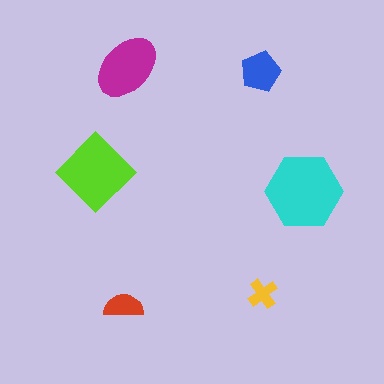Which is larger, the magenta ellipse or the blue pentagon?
The magenta ellipse.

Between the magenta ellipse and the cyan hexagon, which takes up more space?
The cyan hexagon.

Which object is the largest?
The cyan hexagon.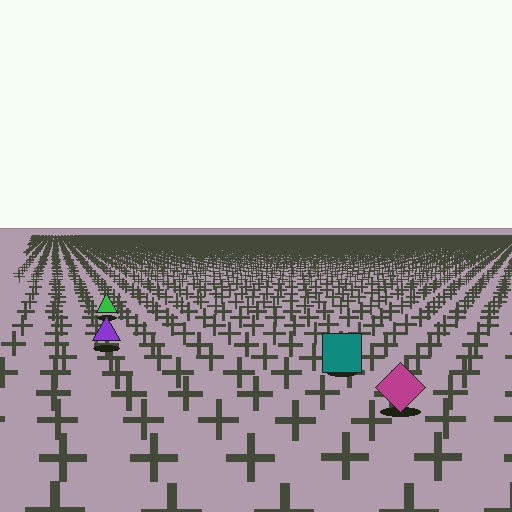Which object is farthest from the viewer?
The green triangle is farthest from the viewer. It appears smaller and the ground texture around it is denser.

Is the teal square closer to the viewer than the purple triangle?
Yes. The teal square is closer — you can tell from the texture gradient: the ground texture is coarser near it.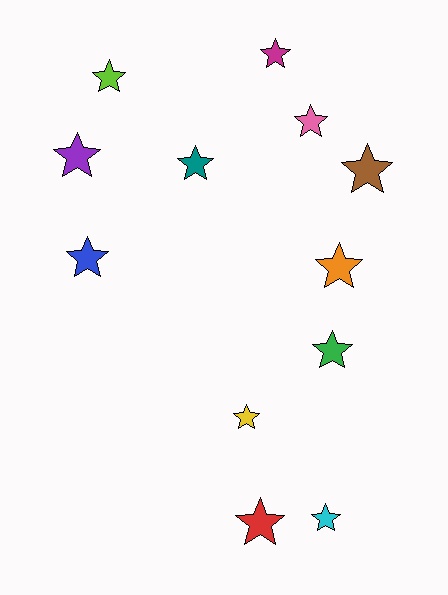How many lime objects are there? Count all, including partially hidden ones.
There is 1 lime object.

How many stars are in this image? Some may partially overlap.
There are 12 stars.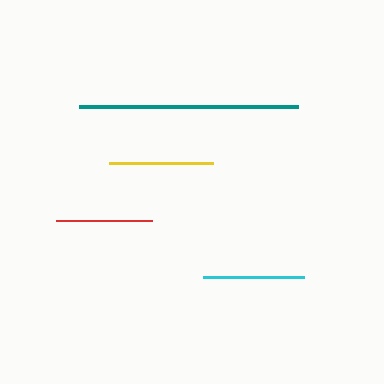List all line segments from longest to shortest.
From longest to shortest: teal, yellow, cyan, red.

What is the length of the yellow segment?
The yellow segment is approximately 104 pixels long.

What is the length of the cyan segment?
The cyan segment is approximately 101 pixels long.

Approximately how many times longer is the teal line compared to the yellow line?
The teal line is approximately 2.1 times the length of the yellow line.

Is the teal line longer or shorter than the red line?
The teal line is longer than the red line.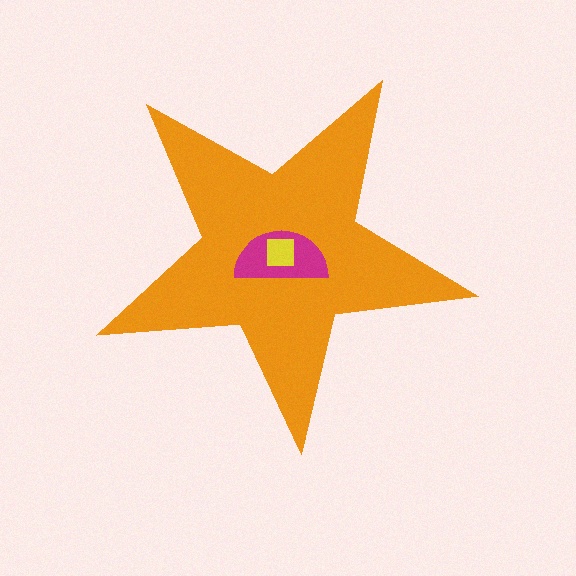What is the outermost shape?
The orange star.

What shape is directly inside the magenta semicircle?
The yellow square.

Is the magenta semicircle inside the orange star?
Yes.